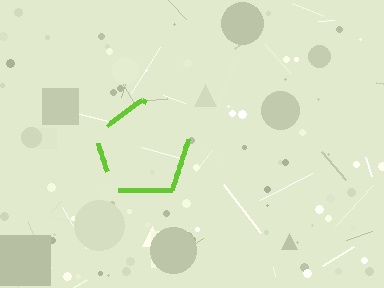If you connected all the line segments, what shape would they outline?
They would outline a pentagon.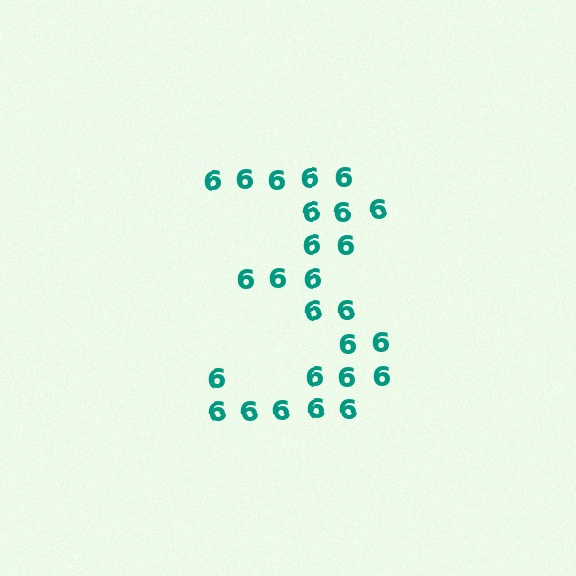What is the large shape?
The large shape is the digit 3.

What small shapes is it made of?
It is made of small digit 6's.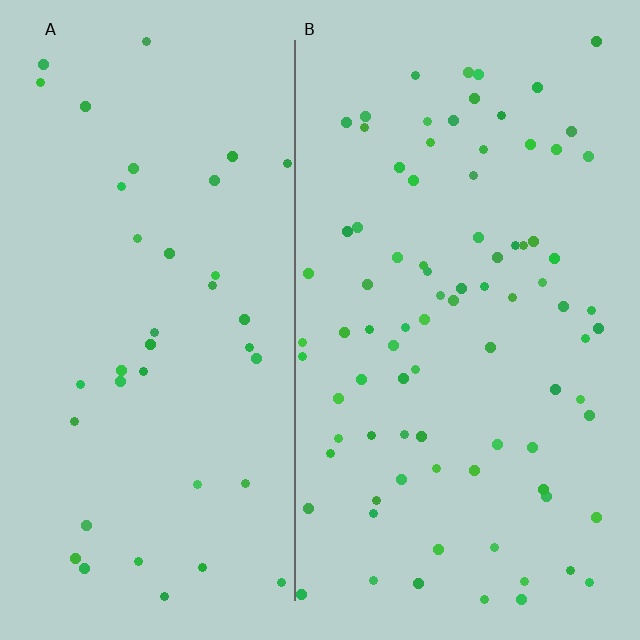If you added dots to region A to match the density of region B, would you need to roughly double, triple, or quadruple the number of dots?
Approximately double.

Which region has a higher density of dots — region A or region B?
B (the right).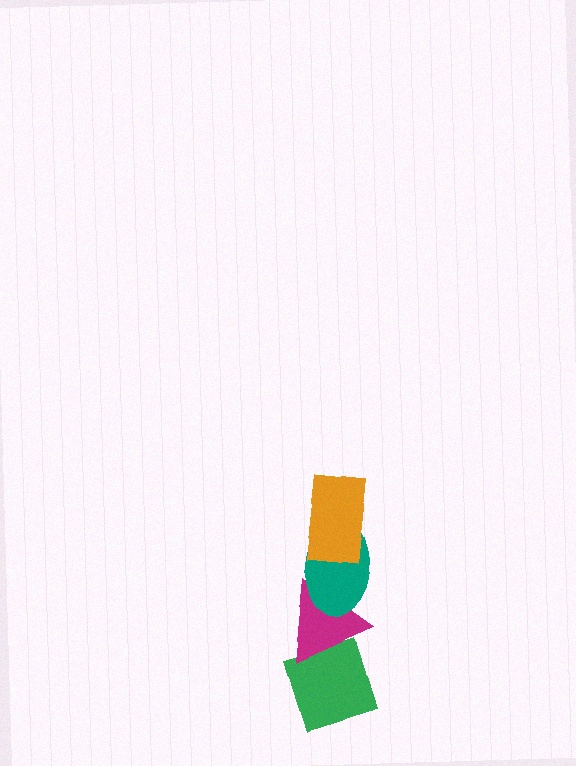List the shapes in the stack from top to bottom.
From top to bottom: the orange rectangle, the teal ellipse, the magenta triangle, the green diamond.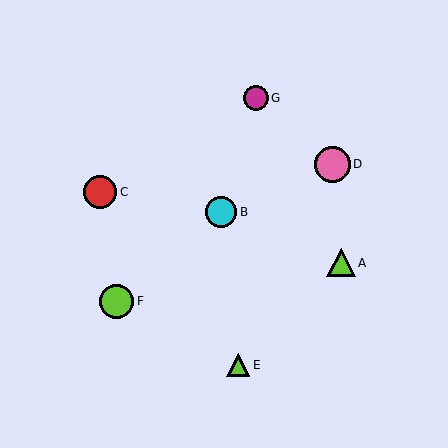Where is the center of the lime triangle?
The center of the lime triangle is at (341, 263).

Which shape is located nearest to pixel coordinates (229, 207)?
The cyan circle (labeled B) at (221, 212) is nearest to that location.